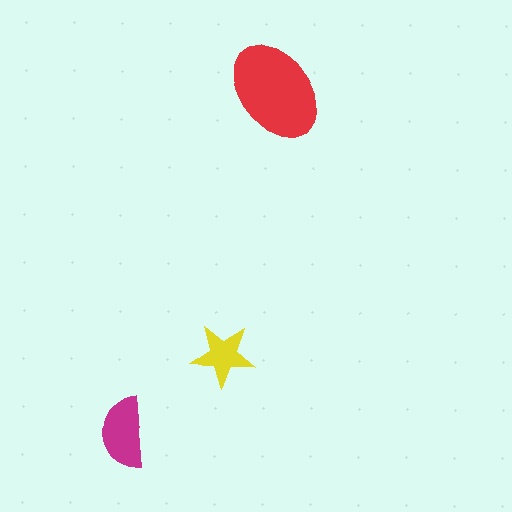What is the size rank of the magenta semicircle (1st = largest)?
2nd.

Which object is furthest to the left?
The magenta semicircle is leftmost.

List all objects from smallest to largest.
The yellow star, the magenta semicircle, the red ellipse.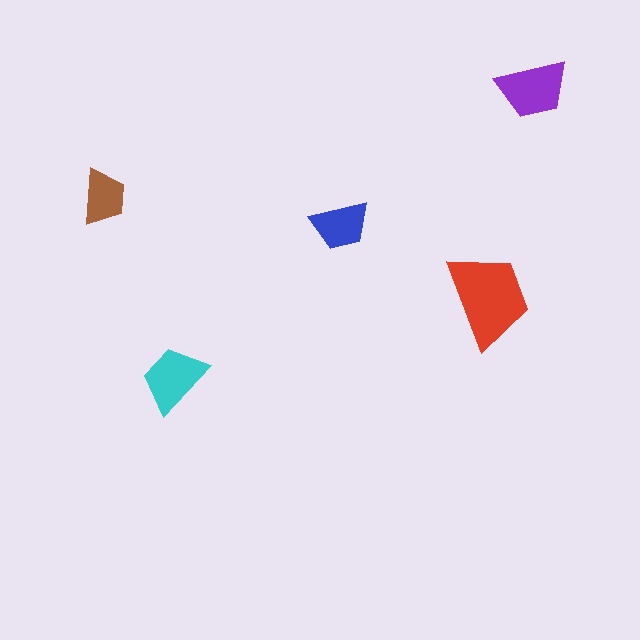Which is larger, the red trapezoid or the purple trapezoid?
The red one.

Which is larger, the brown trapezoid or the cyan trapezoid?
The cyan one.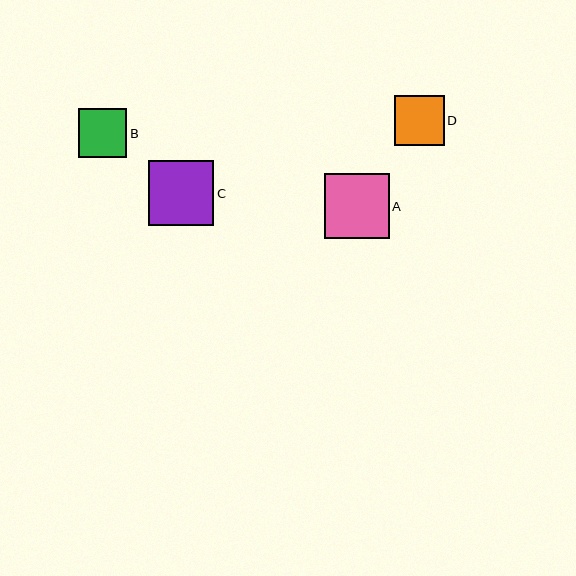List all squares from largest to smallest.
From largest to smallest: C, A, D, B.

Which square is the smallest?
Square B is the smallest with a size of approximately 48 pixels.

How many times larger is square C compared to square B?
Square C is approximately 1.3 times the size of square B.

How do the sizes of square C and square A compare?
Square C and square A are approximately the same size.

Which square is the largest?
Square C is the largest with a size of approximately 65 pixels.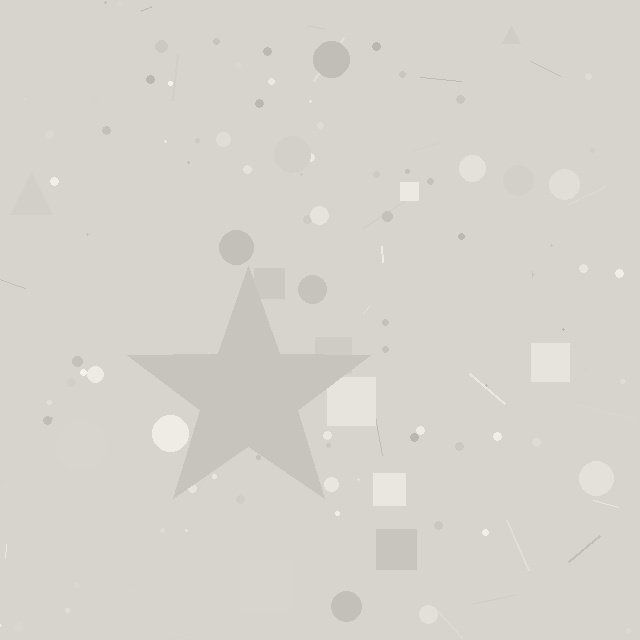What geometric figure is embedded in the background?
A star is embedded in the background.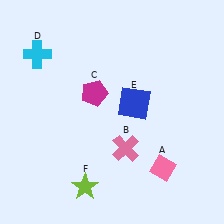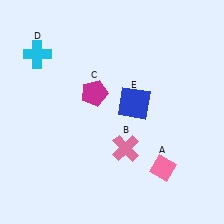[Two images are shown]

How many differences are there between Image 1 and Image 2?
There is 1 difference between the two images.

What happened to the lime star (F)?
The lime star (F) was removed in Image 2. It was in the bottom-left area of Image 1.